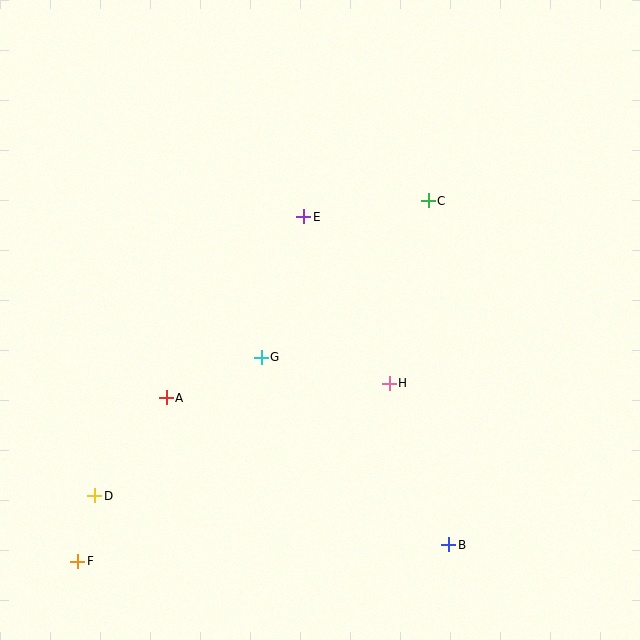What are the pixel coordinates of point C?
Point C is at (428, 201).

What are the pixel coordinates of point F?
Point F is at (78, 561).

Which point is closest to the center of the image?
Point G at (261, 357) is closest to the center.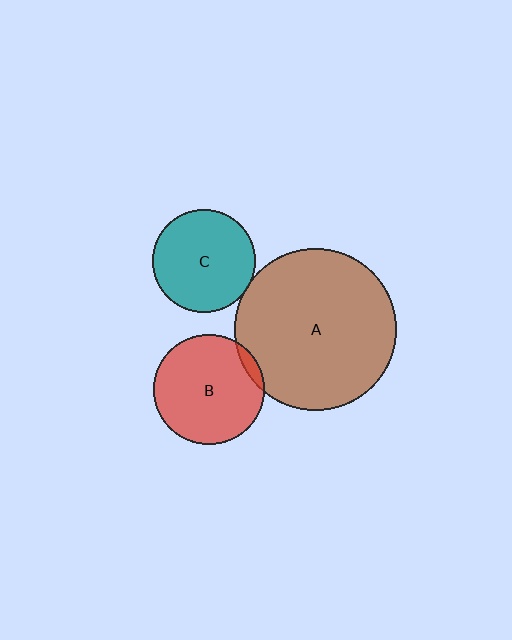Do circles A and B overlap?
Yes.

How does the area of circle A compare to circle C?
Approximately 2.5 times.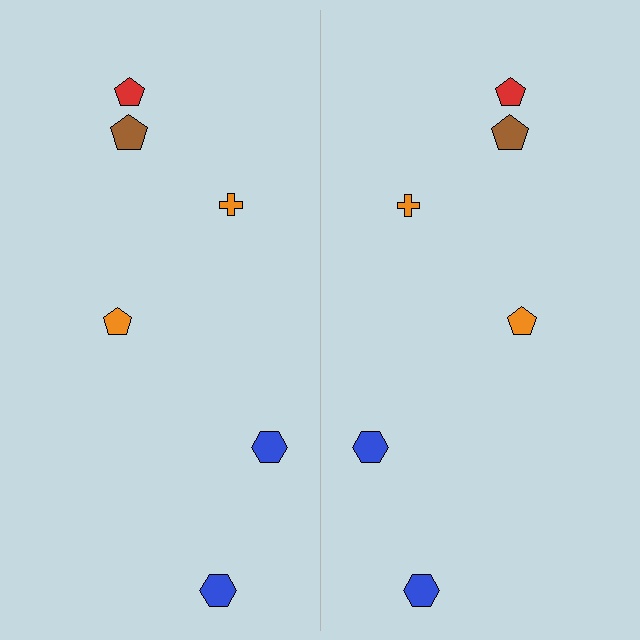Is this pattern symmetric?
Yes, this pattern has bilateral (reflection) symmetry.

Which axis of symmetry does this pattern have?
The pattern has a vertical axis of symmetry running through the center of the image.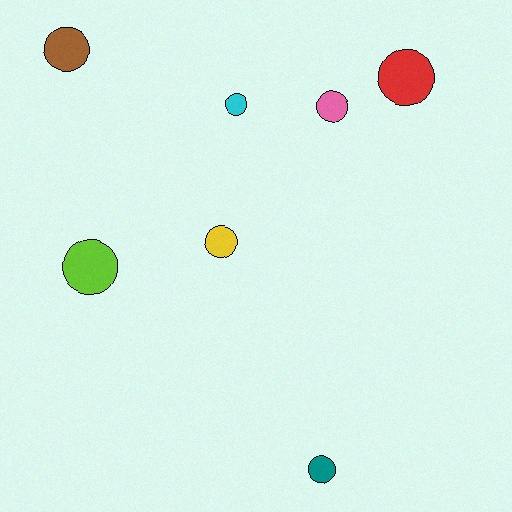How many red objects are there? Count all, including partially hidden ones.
There is 1 red object.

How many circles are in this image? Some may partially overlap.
There are 7 circles.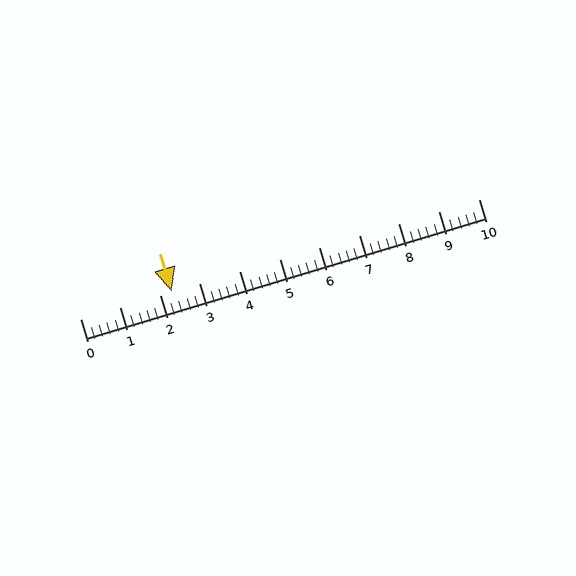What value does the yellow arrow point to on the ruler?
The yellow arrow points to approximately 2.3.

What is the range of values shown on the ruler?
The ruler shows values from 0 to 10.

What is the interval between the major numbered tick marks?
The major tick marks are spaced 1 units apart.